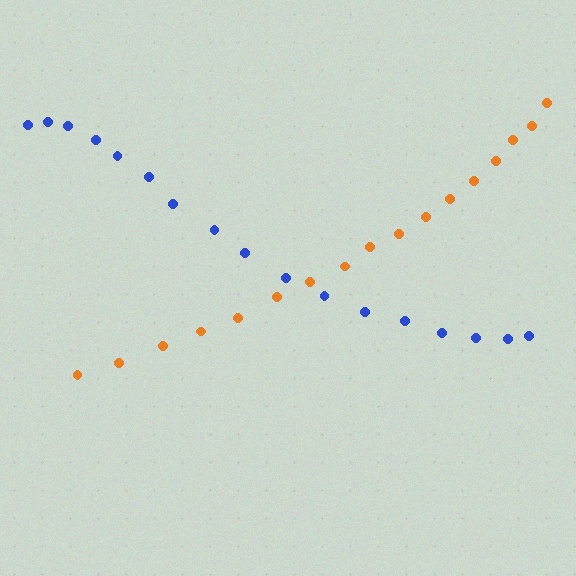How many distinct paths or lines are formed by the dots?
There are 2 distinct paths.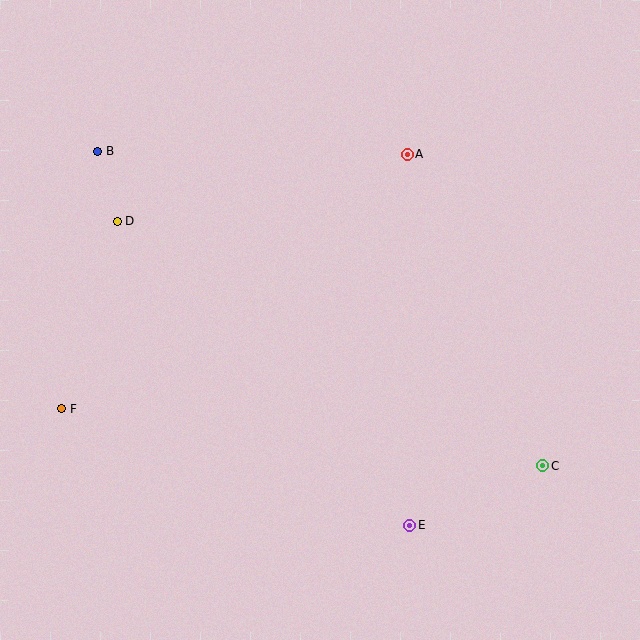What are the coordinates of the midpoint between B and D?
The midpoint between B and D is at (108, 186).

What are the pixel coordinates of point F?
Point F is at (62, 409).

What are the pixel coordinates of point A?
Point A is at (407, 154).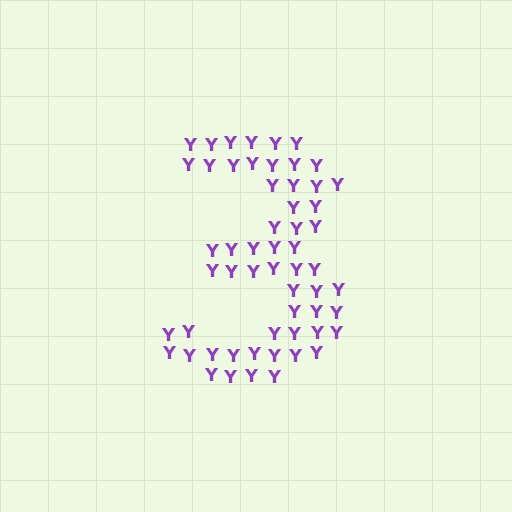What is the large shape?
The large shape is the digit 3.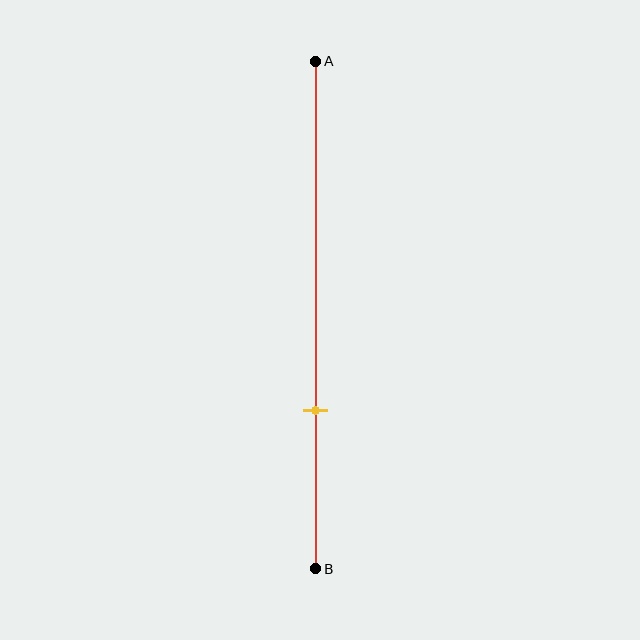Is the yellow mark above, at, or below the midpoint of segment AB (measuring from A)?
The yellow mark is below the midpoint of segment AB.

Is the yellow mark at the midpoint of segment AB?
No, the mark is at about 70% from A, not at the 50% midpoint.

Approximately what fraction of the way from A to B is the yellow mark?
The yellow mark is approximately 70% of the way from A to B.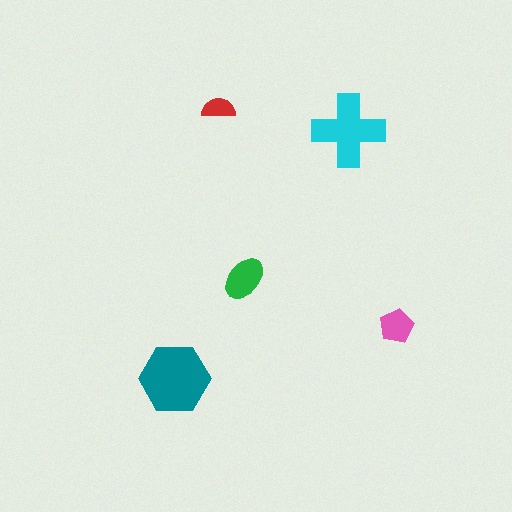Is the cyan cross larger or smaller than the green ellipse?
Larger.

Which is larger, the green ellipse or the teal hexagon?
The teal hexagon.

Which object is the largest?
The teal hexagon.